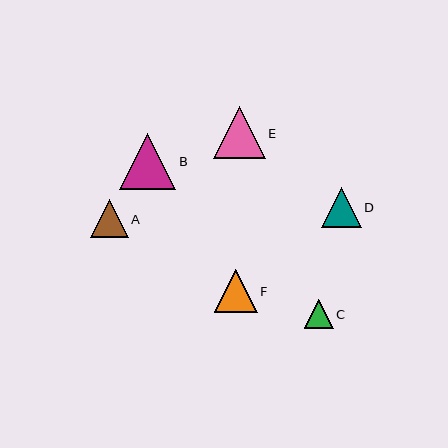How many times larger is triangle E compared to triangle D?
Triangle E is approximately 1.3 times the size of triangle D.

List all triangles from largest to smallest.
From largest to smallest: B, E, F, D, A, C.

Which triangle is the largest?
Triangle B is the largest with a size of approximately 56 pixels.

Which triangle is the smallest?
Triangle C is the smallest with a size of approximately 29 pixels.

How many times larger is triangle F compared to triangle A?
Triangle F is approximately 1.1 times the size of triangle A.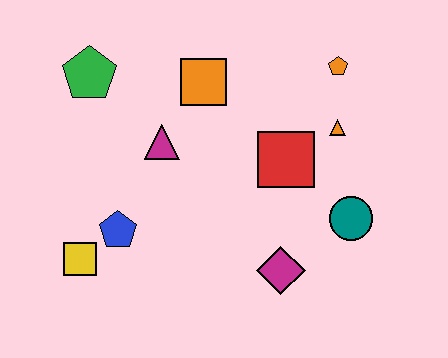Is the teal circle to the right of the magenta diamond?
Yes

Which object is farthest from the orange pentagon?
The yellow square is farthest from the orange pentagon.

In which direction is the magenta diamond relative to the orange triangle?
The magenta diamond is below the orange triangle.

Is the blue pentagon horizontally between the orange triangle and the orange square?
No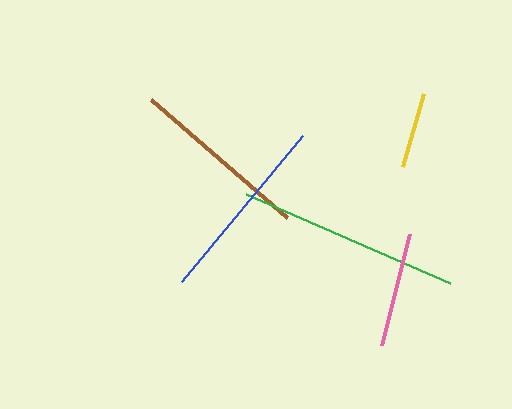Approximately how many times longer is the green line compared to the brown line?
The green line is approximately 1.2 times the length of the brown line.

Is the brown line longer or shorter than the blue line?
The blue line is longer than the brown line.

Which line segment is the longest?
The green line is the longest at approximately 223 pixels.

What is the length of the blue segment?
The blue segment is approximately 189 pixels long.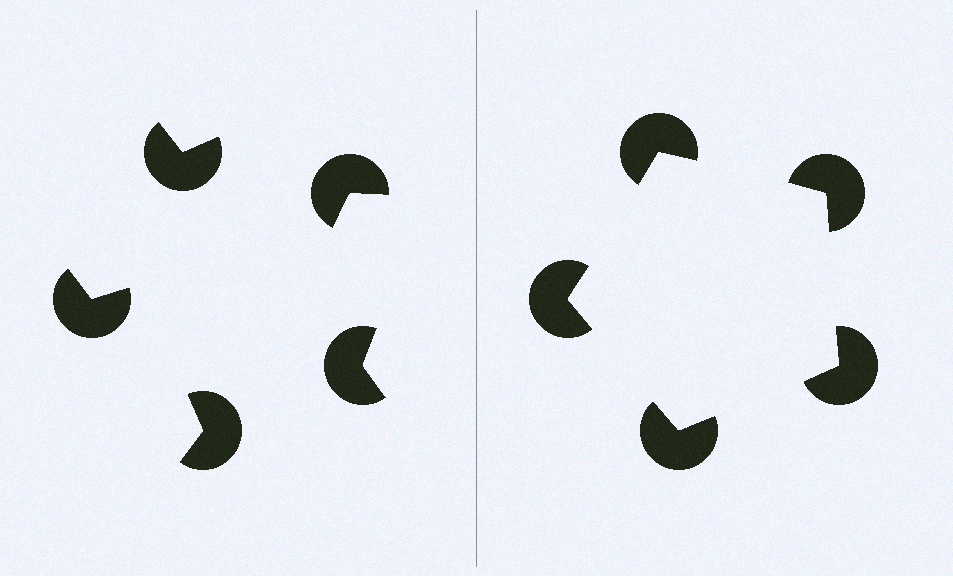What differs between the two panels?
The pac-man discs are positioned identically on both sides; only the wedge orientations differ. On the right they align to a pentagon; on the left they are misaligned.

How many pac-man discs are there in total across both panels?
10 — 5 on each side.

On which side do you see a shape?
An illusory pentagon appears on the right side. On the left side the wedge cuts are rotated, so no coherent shape forms.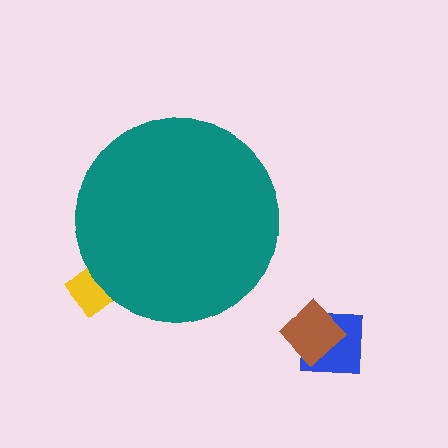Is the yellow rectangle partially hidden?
Yes, the yellow rectangle is partially hidden behind the teal circle.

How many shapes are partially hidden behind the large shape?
1 shape is partially hidden.